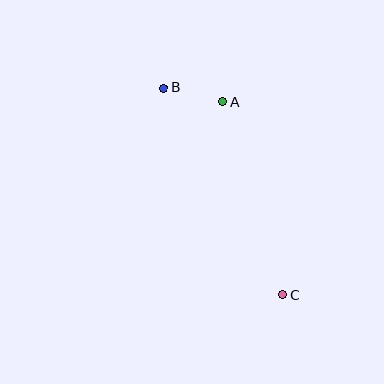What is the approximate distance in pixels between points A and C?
The distance between A and C is approximately 202 pixels.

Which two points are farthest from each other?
Points B and C are farthest from each other.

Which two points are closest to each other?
Points A and B are closest to each other.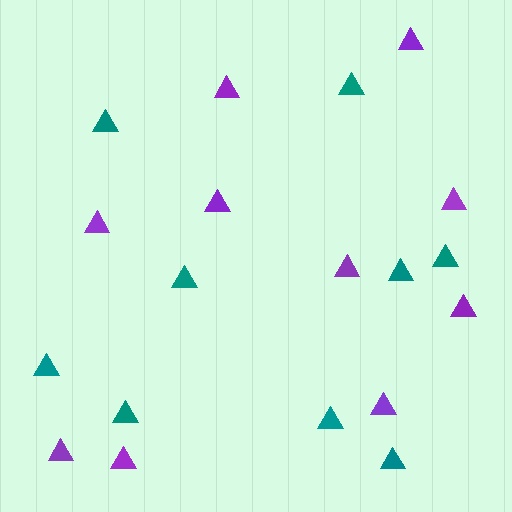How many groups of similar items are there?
There are 2 groups: one group of purple triangles (10) and one group of teal triangles (9).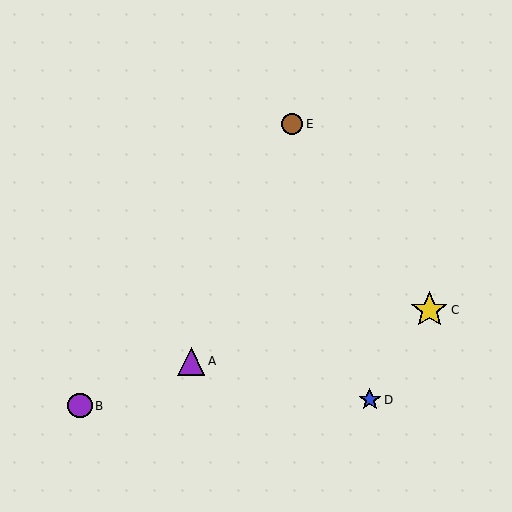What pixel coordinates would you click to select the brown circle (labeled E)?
Click at (292, 124) to select the brown circle E.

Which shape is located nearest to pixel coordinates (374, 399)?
The blue star (labeled D) at (370, 400) is nearest to that location.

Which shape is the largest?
The yellow star (labeled C) is the largest.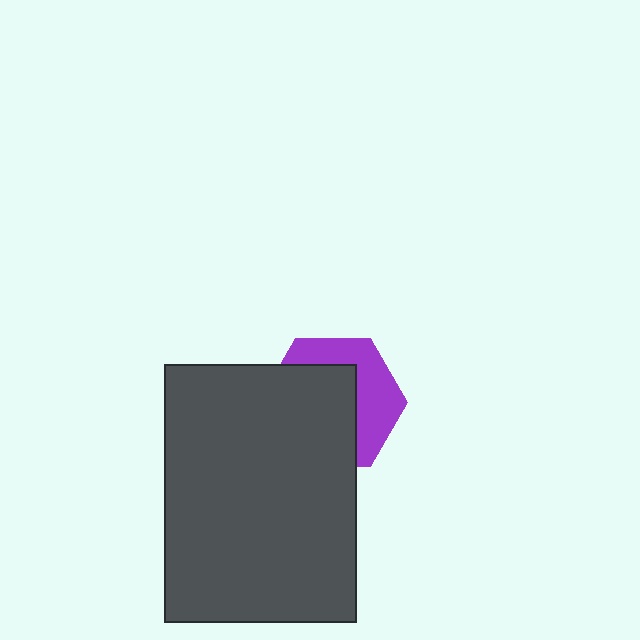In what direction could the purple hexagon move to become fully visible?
The purple hexagon could move toward the upper-right. That would shift it out from behind the dark gray rectangle entirely.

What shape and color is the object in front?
The object in front is a dark gray rectangle.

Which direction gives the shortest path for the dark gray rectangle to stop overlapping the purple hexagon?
Moving toward the lower-left gives the shortest separation.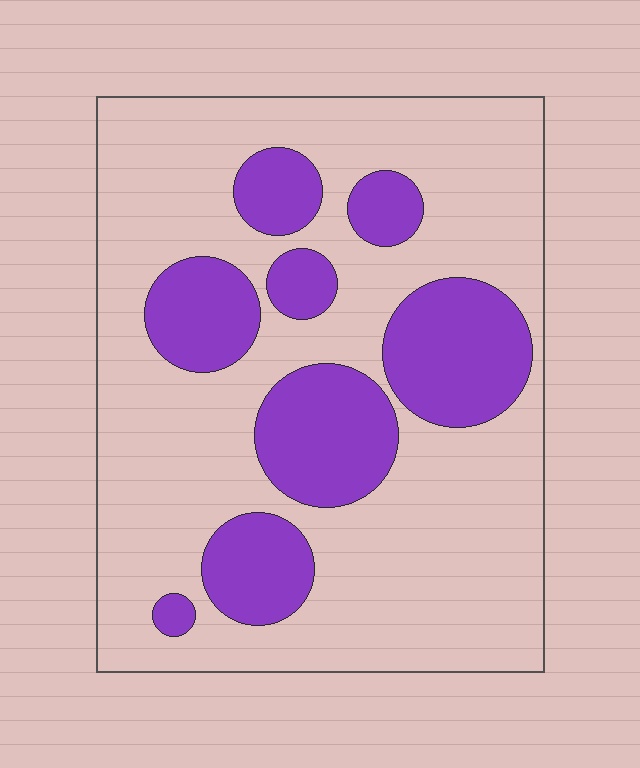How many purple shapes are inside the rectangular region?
8.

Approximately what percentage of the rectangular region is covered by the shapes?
Approximately 30%.